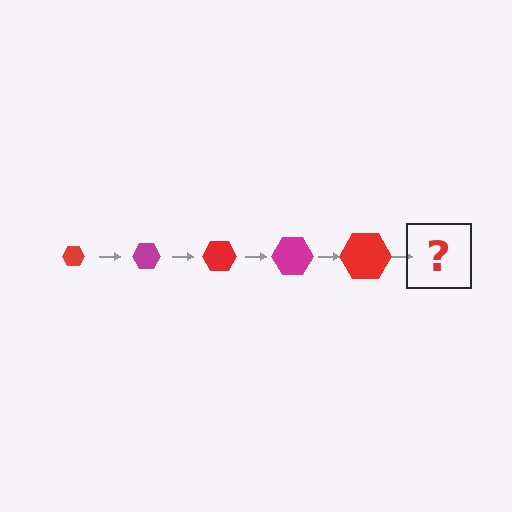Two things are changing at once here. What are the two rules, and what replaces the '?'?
The two rules are that the hexagon grows larger each step and the color cycles through red and magenta. The '?' should be a magenta hexagon, larger than the previous one.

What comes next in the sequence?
The next element should be a magenta hexagon, larger than the previous one.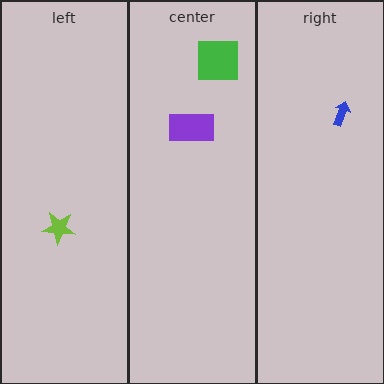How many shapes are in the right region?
1.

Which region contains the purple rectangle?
The center region.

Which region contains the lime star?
The left region.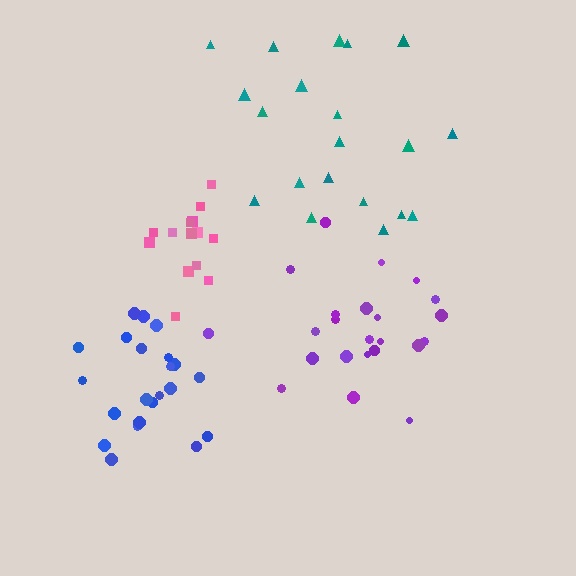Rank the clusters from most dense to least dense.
blue, pink, purple, teal.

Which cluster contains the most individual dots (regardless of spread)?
Purple (23).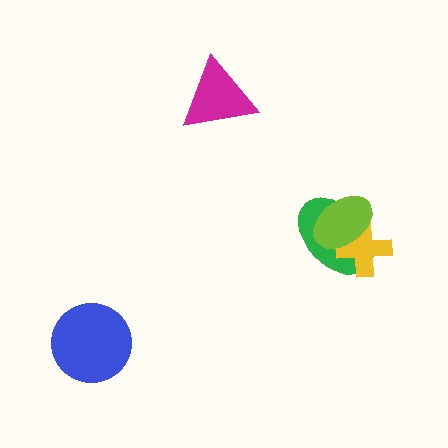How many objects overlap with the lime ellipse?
2 objects overlap with the lime ellipse.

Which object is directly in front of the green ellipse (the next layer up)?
The yellow cross is directly in front of the green ellipse.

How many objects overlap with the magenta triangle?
0 objects overlap with the magenta triangle.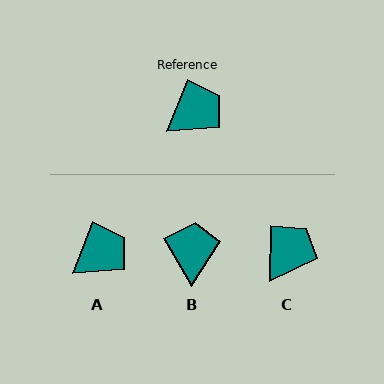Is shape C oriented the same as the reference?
No, it is off by about 21 degrees.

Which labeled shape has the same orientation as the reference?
A.